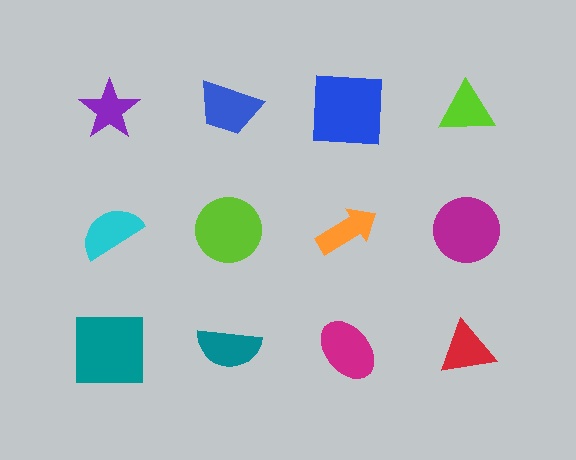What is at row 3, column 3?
A magenta ellipse.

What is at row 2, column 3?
An orange arrow.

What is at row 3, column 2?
A teal semicircle.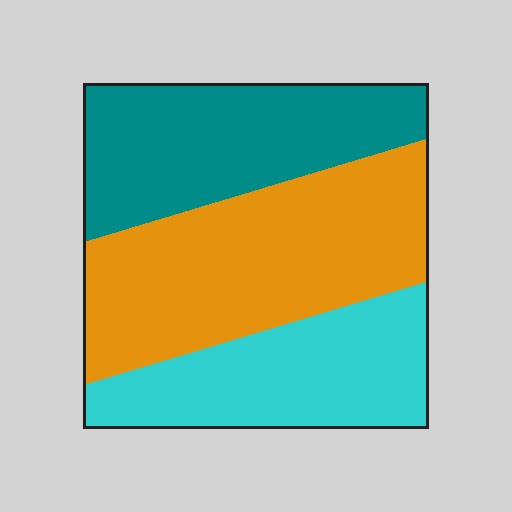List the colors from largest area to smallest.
From largest to smallest: orange, teal, cyan.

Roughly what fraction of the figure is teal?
Teal takes up about one third (1/3) of the figure.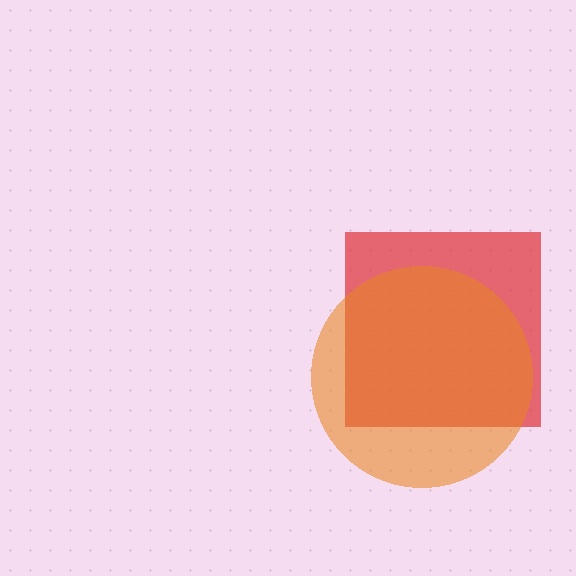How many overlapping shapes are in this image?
There are 2 overlapping shapes in the image.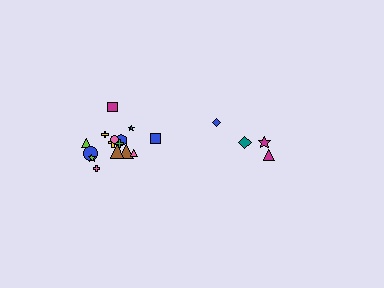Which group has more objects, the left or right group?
The left group.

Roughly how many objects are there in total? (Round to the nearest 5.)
Roughly 20 objects in total.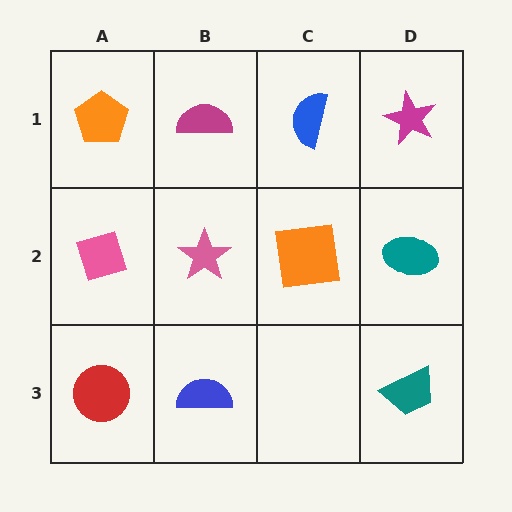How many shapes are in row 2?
4 shapes.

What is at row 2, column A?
A pink diamond.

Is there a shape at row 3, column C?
No, that cell is empty.